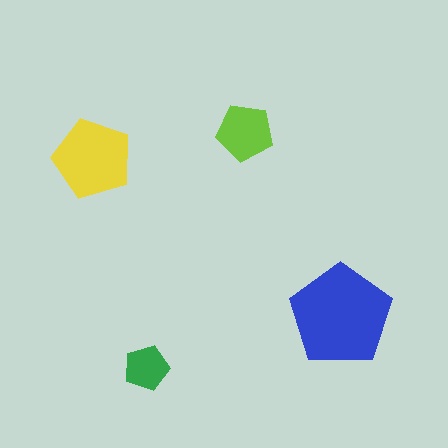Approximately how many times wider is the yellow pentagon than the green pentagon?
About 2 times wider.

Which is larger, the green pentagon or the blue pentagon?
The blue one.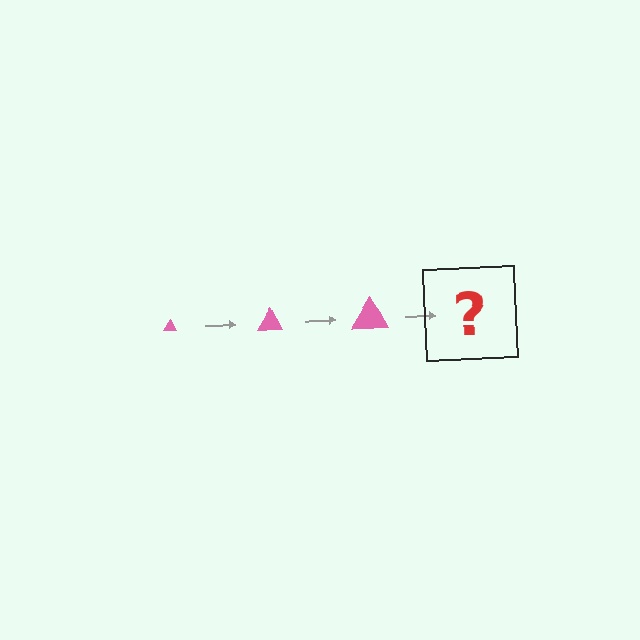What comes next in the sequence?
The next element should be a pink triangle, larger than the previous one.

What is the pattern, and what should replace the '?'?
The pattern is that the triangle gets progressively larger each step. The '?' should be a pink triangle, larger than the previous one.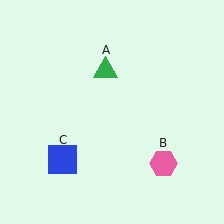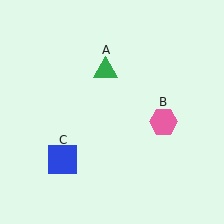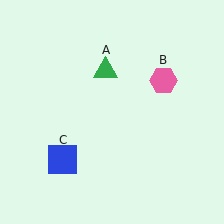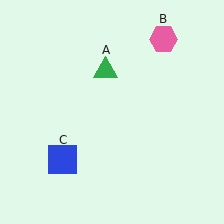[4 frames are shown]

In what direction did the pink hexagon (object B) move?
The pink hexagon (object B) moved up.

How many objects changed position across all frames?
1 object changed position: pink hexagon (object B).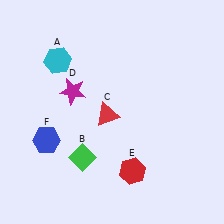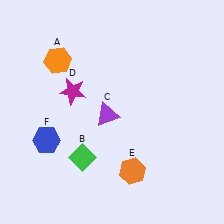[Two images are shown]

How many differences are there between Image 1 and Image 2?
There are 3 differences between the two images.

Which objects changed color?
A changed from cyan to orange. C changed from red to purple. E changed from red to orange.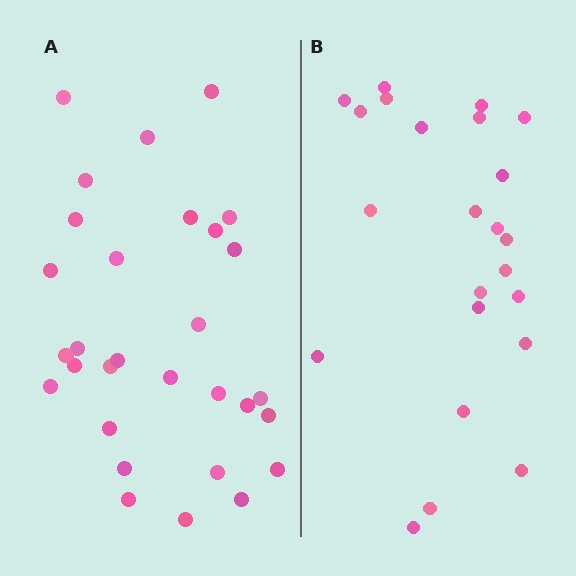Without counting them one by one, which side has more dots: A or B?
Region A (the left region) has more dots.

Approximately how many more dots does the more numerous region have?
Region A has roughly 8 or so more dots than region B.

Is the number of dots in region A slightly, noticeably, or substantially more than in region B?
Region A has noticeably more, but not dramatically so. The ratio is roughly 1.3 to 1.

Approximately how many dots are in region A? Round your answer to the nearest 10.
About 30 dots.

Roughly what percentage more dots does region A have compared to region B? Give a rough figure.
About 30% more.